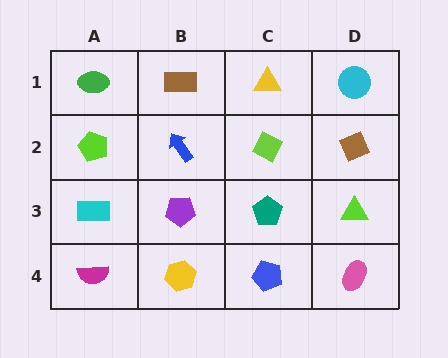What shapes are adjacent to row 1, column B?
A blue arrow (row 2, column B), a green ellipse (row 1, column A), a yellow triangle (row 1, column C).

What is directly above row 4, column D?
A lime triangle.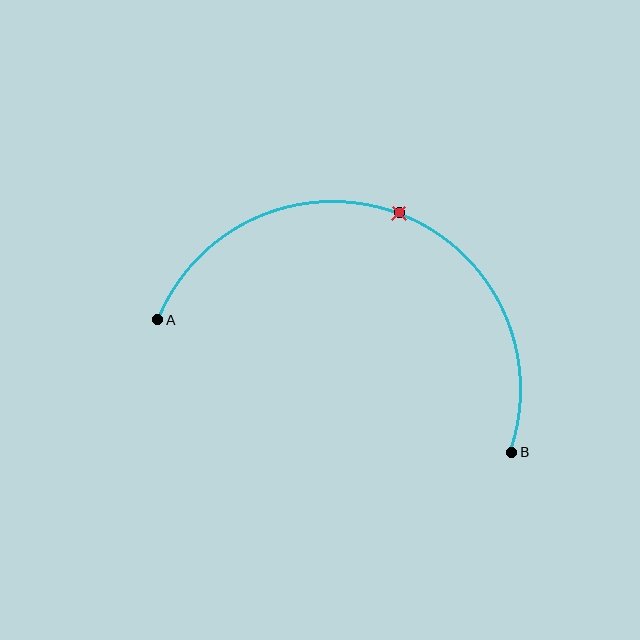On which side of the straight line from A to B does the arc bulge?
The arc bulges above the straight line connecting A and B.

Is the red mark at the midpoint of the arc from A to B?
Yes. The red mark lies on the arc at equal arc-length from both A and B — it is the arc midpoint.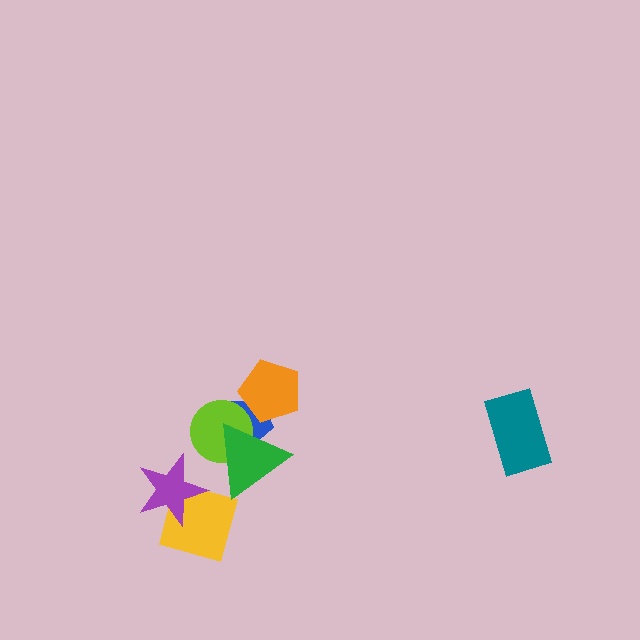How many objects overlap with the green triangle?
2 objects overlap with the green triangle.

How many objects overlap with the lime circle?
2 objects overlap with the lime circle.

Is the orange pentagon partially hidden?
No, no other shape covers it.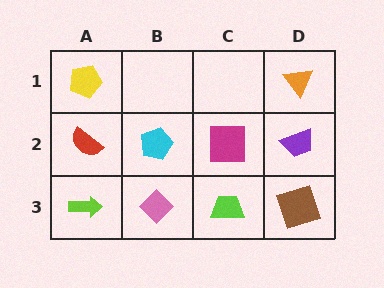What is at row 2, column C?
A magenta square.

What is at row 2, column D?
A purple trapezoid.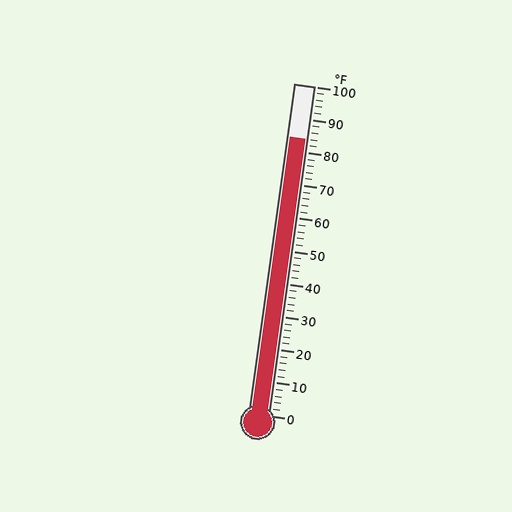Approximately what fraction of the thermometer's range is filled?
The thermometer is filled to approximately 85% of its range.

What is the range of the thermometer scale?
The thermometer scale ranges from 0°F to 100°F.